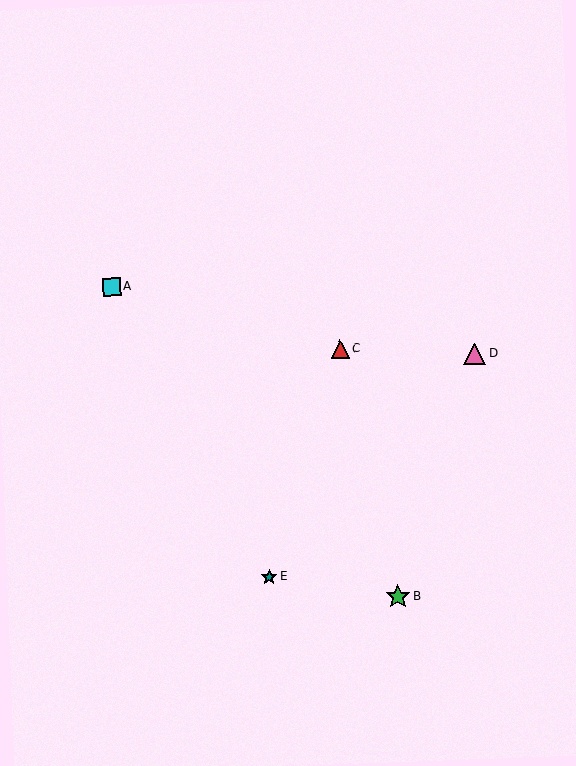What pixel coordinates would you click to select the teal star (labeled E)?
Click at (269, 577) to select the teal star E.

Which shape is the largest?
The green star (labeled B) is the largest.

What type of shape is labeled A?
Shape A is a cyan square.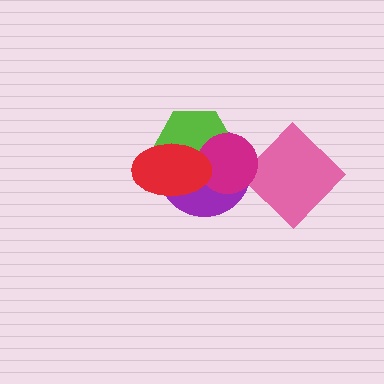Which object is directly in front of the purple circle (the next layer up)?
The lime hexagon is directly in front of the purple circle.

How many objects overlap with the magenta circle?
3 objects overlap with the magenta circle.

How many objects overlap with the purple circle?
3 objects overlap with the purple circle.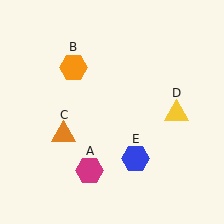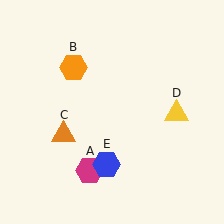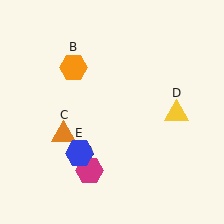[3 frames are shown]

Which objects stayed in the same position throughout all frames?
Magenta hexagon (object A) and orange hexagon (object B) and orange triangle (object C) and yellow triangle (object D) remained stationary.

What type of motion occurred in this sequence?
The blue hexagon (object E) rotated clockwise around the center of the scene.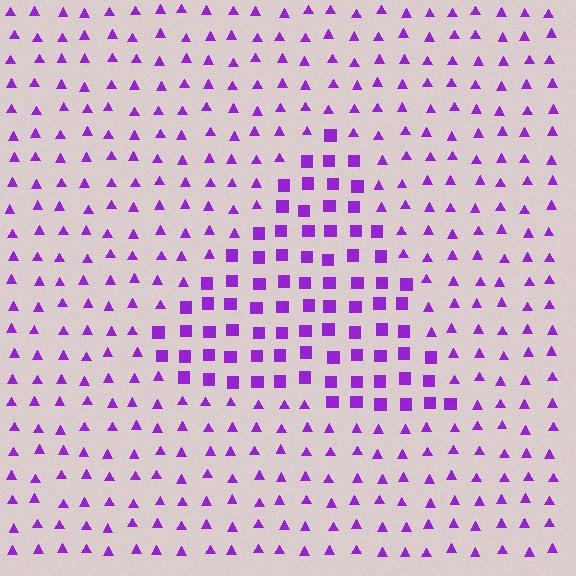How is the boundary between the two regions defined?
The boundary is defined by a change in element shape: squares inside vs. triangles outside. All elements share the same color and spacing.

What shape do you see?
I see a triangle.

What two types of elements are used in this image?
The image uses squares inside the triangle region and triangles outside it.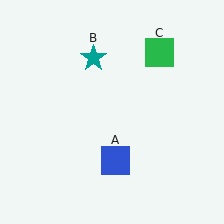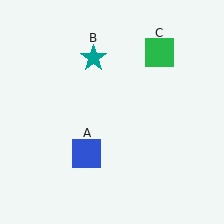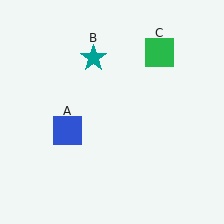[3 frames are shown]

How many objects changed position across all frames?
1 object changed position: blue square (object A).